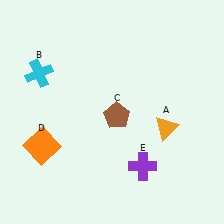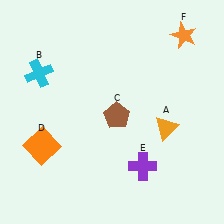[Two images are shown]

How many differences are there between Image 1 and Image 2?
There is 1 difference between the two images.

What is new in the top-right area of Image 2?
An orange star (F) was added in the top-right area of Image 2.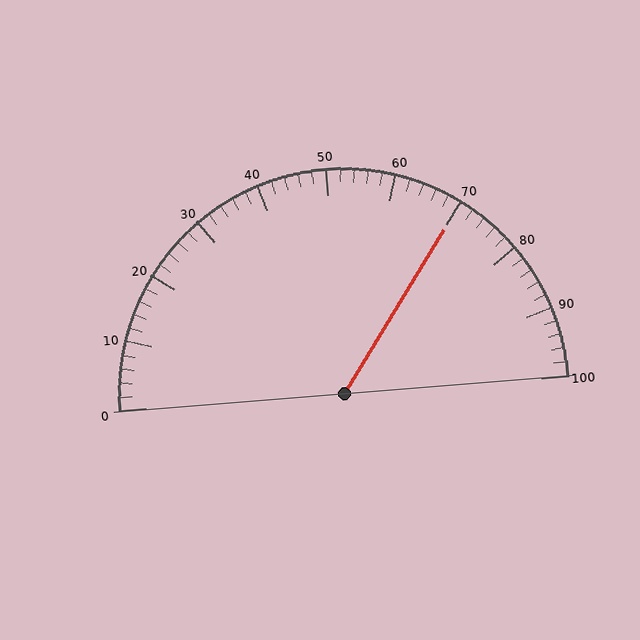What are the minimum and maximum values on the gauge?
The gauge ranges from 0 to 100.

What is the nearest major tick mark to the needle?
The nearest major tick mark is 70.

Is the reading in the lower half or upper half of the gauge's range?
The reading is in the upper half of the range (0 to 100).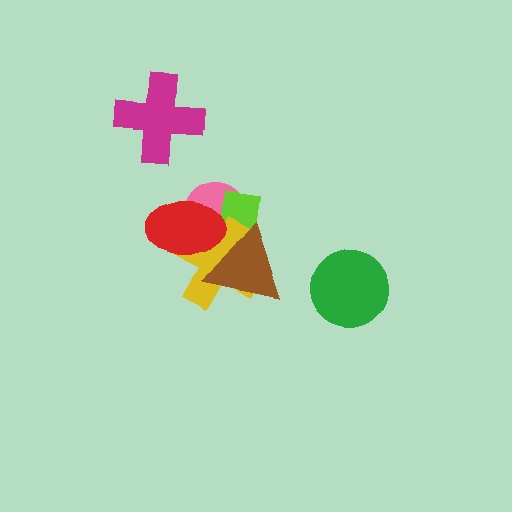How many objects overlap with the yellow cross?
4 objects overlap with the yellow cross.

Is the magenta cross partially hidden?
No, no other shape covers it.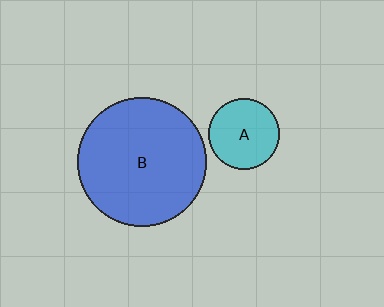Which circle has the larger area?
Circle B (blue).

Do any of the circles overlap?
No, none of the circles overlap.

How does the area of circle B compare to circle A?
Approximately 3.3 times.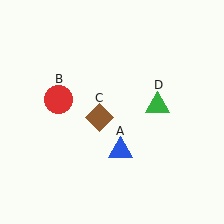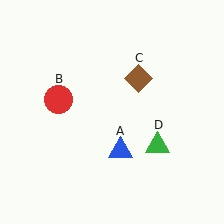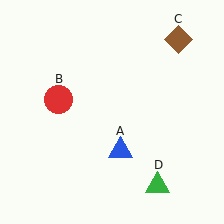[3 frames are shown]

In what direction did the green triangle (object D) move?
The green triangle (object D) moved down.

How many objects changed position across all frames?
2 objects changed position: brown diamond (object C), green triangle (object D).